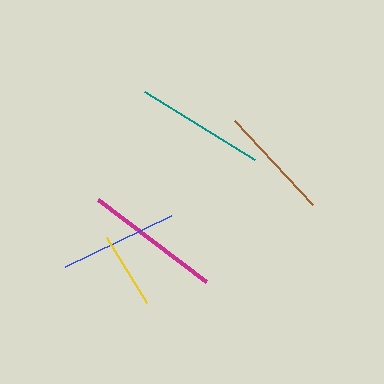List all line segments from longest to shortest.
From longest to shortest: magenta, teal, blue, brown, yellow.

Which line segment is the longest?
The magenta line is the longest at approximately 136 pixels.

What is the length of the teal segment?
The teal segment is approximately 130 pixels long.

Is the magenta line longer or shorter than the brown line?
The magenta line is longer than the brown line.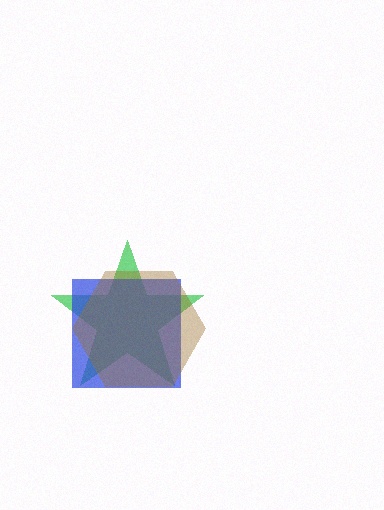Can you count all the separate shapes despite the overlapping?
Yes, there are 3 separate shapes.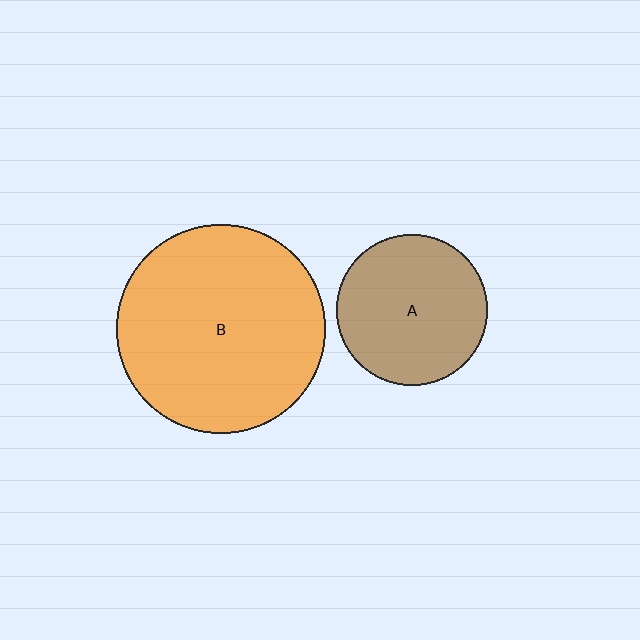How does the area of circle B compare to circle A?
Approximately 1.9 times.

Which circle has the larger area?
Circle B (orange).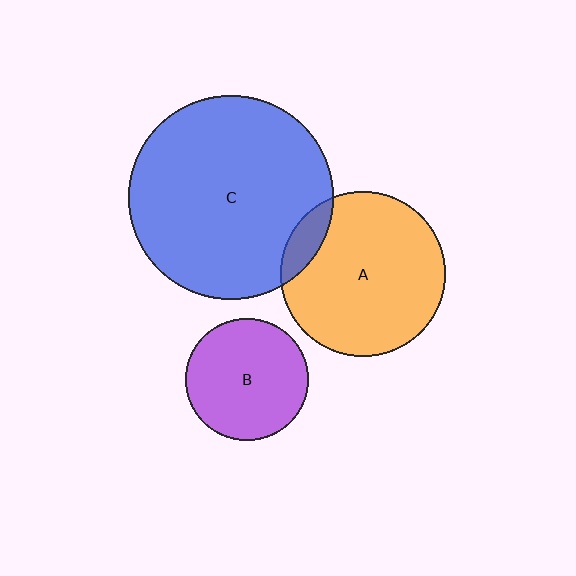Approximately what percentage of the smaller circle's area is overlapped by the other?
Approximately 10%.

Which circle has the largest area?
Circle C (blue).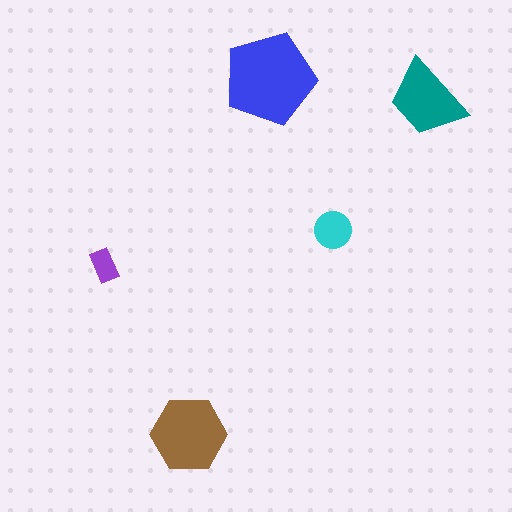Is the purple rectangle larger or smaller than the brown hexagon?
Smaller.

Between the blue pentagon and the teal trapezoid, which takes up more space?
The blue pentagon.